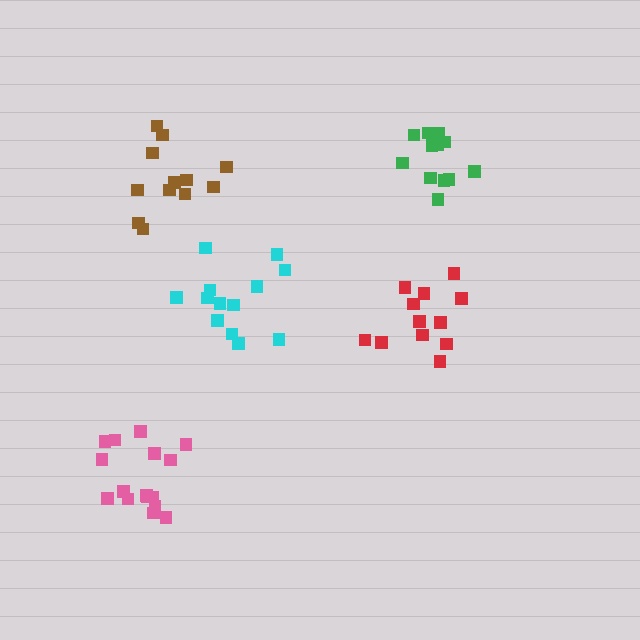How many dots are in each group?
Group 1: 12 dots, Group 2: 12 dots, Group 3: 16 dots, Group 4: 13 dots, Group 5: 12 dots (65 total).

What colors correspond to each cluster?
The clusters are colored: brown, green, pink, cyan, red.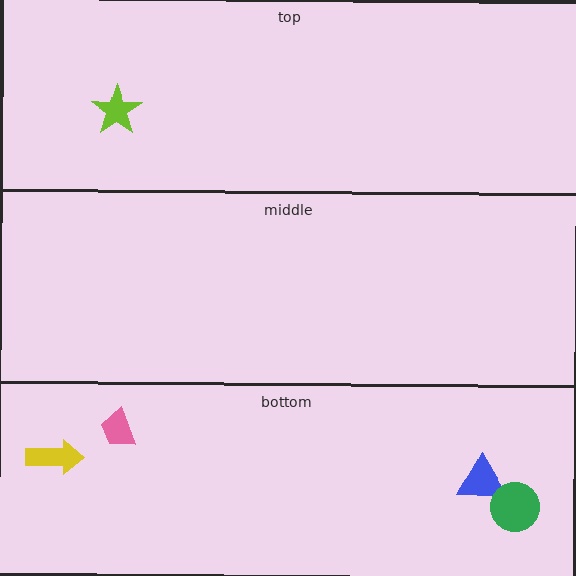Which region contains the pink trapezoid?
The bottom region.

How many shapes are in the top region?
1.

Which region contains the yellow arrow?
The bottom region.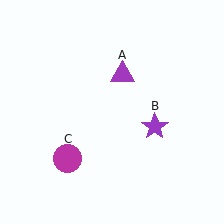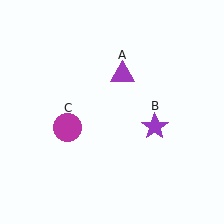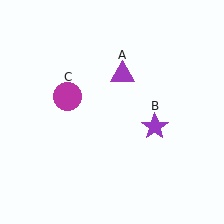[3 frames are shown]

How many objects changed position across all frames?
1 object changed position: magenta circle (object C).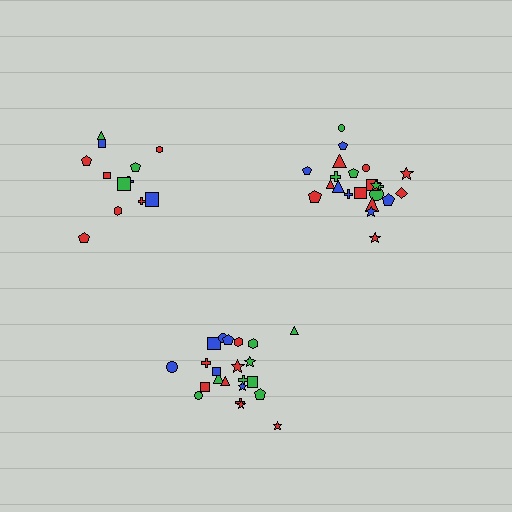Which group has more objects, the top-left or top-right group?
The top-right group.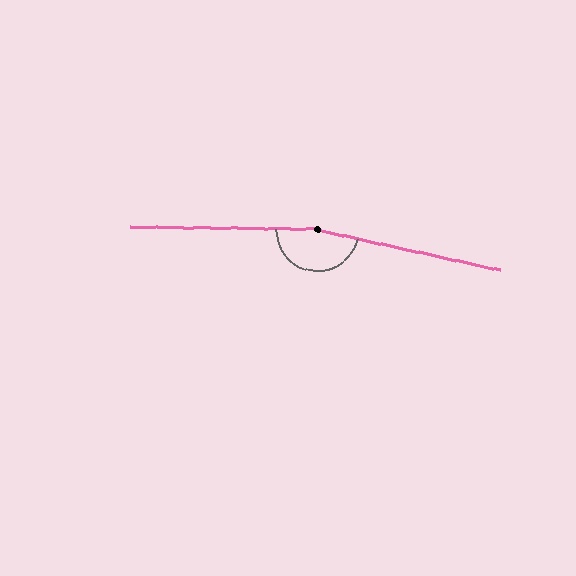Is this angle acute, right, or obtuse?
It is obtuse.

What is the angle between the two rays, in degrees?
Approximately 169 degrees.